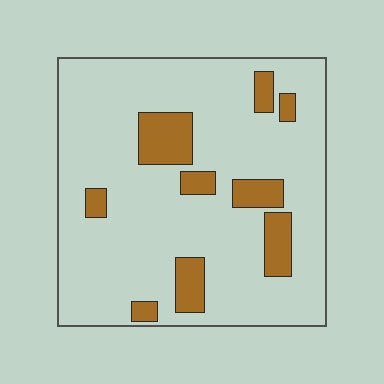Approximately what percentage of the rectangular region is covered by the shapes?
Approximately 15%.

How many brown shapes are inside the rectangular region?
9.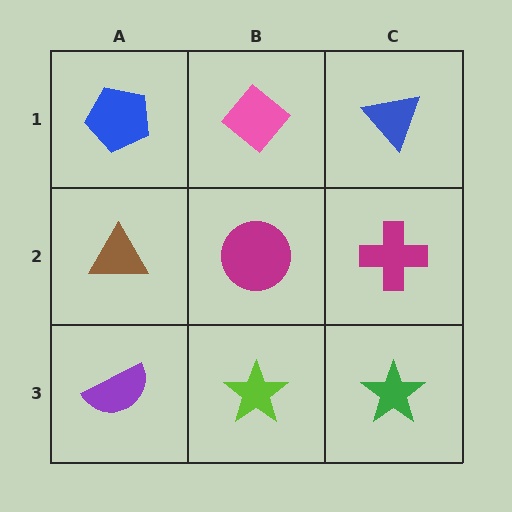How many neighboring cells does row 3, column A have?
2.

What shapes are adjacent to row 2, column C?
A blue triangle (row 1, column C), a green star (row 3, column C), a magenta circle (row 2, column B).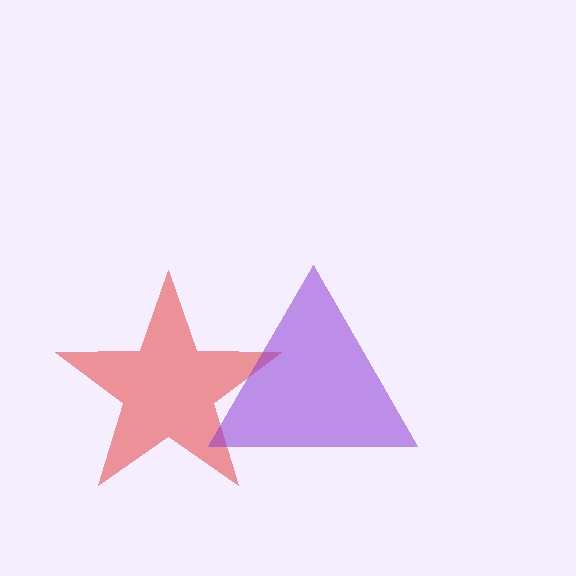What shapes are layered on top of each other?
The layered shapes are: a red star, a purple triangle.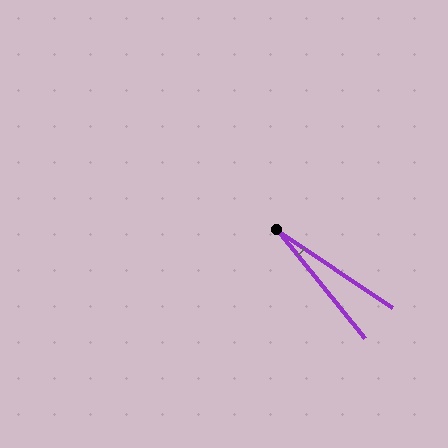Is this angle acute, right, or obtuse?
It is acute.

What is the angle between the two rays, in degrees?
Approximately 17 degrees.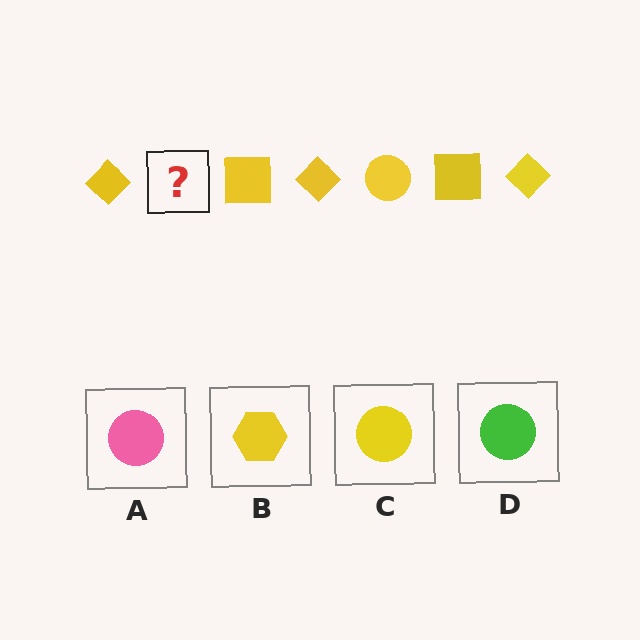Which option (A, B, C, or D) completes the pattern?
C.